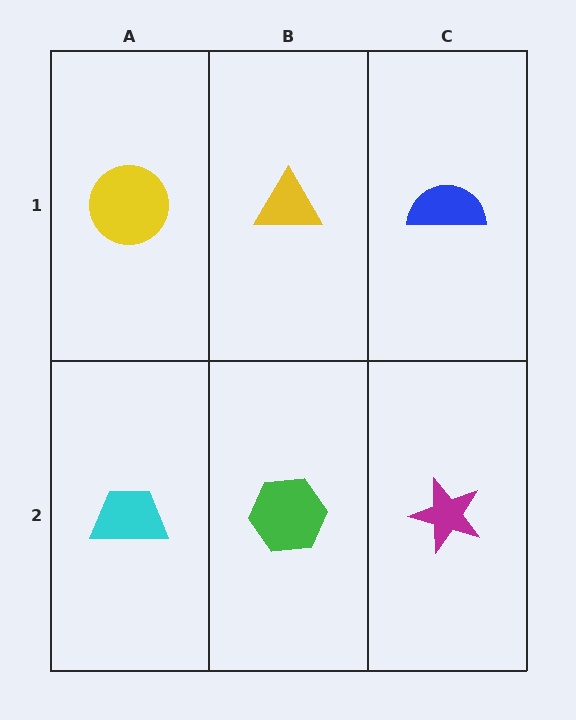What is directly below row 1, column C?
A magenta star.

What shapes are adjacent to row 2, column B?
A yellow triangle (row 1, column B), a cyan trapezoid (row 2, column A), a magenta star (row 2, column C).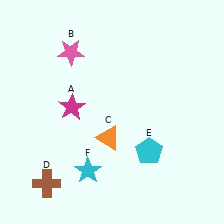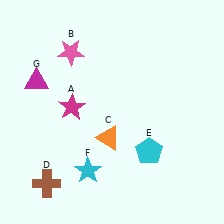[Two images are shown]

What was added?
A magenta triangle (G) was added in Image 2.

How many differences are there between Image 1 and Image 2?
There is 1 difference between the two images.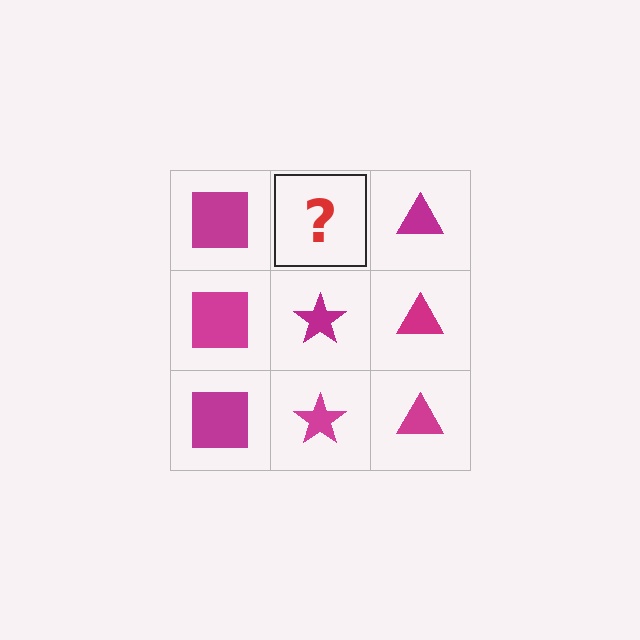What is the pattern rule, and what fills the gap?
The rule is that each column has a consistent shape. The gap should be filled with a magenta star.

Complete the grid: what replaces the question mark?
The question mark should be replaced with a magenta star.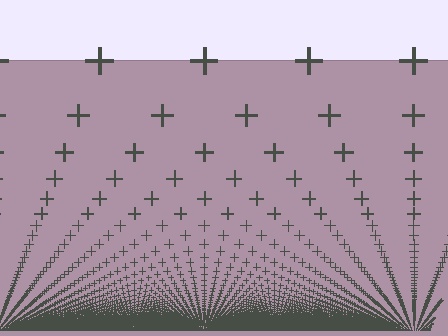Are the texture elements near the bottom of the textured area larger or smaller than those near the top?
Smaller. The gradient is inverted — elements near the bottom are smaller and denser.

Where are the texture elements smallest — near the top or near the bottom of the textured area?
Near the bottom.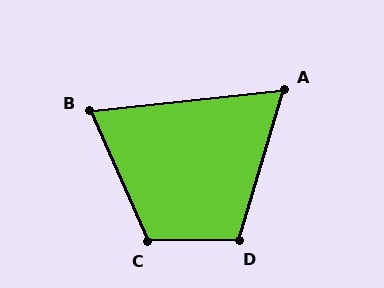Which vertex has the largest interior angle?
C, at approximately 113 degrees.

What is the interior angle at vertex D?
Approximately 107 degrees (obtuse).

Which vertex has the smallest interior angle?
A, at approximately 67 degrees.